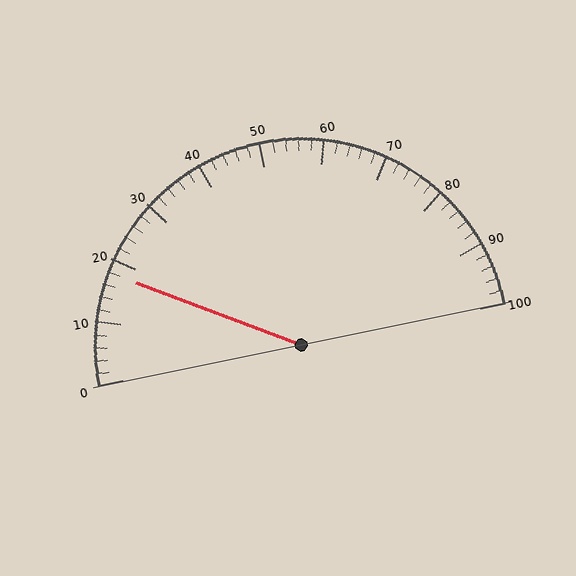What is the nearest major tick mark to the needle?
The nearest major tick mark is 20.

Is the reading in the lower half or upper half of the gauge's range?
The reading is in the lower half of the range (0 to 100).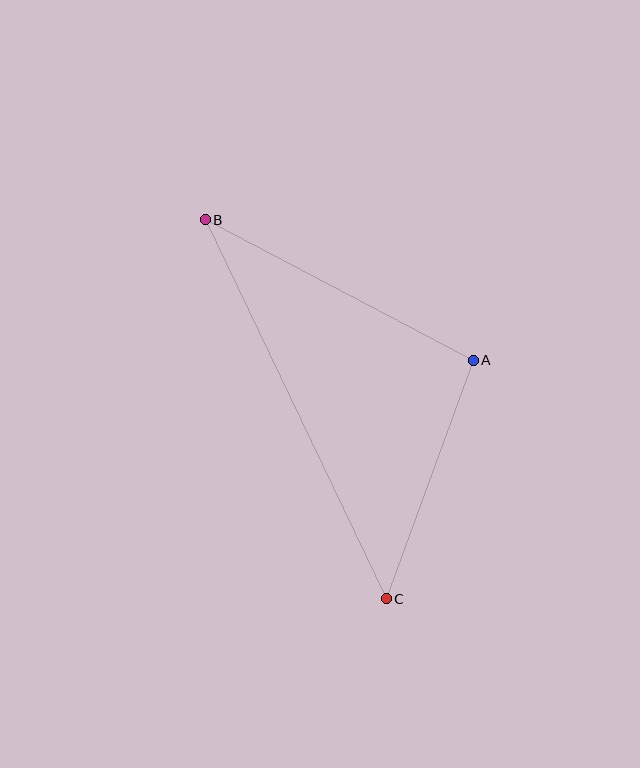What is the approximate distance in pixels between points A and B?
The distance between A and B is approximately 303 pixels.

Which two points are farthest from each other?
Points B and C are farthest from each other.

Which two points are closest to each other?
Points A and C are closest to each other.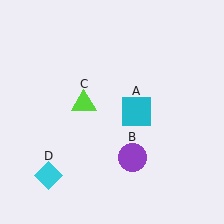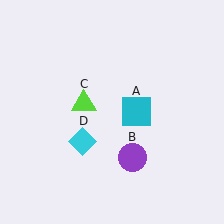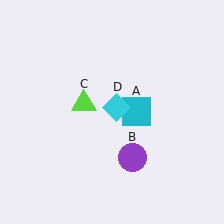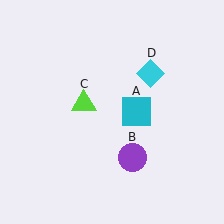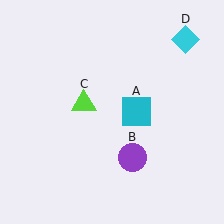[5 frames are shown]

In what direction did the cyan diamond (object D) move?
The cyan diamond (object D) moved up and to the right.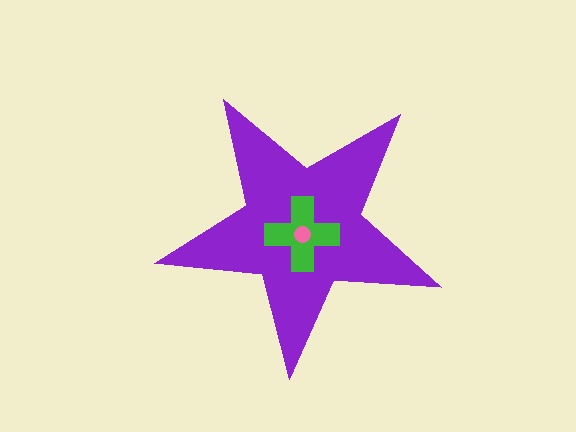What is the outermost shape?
The purple star.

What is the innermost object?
The pink circle.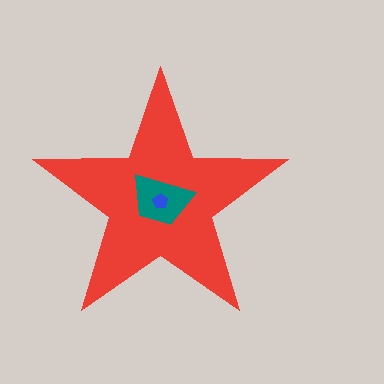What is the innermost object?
The blue pentagon.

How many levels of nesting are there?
3.